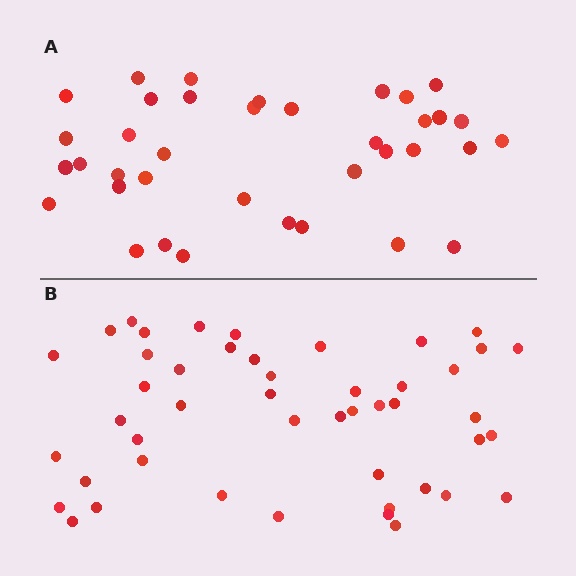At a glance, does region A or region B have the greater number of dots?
Region B (the bottom region) has more dots.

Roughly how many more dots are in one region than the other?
Region B has roughly 10 or so more dots than region A.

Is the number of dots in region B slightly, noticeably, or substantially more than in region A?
Region B has noticeably more, but not dramatically so. The ratio is roughly 1.3 to 1.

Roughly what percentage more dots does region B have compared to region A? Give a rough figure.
About 25% more.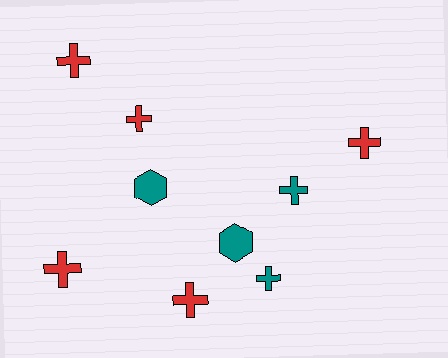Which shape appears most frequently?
Cross, with 7 objects.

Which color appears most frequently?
Red, with 5 objects.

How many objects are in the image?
There are 9 objects.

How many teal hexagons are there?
There are 2 teal hexagons.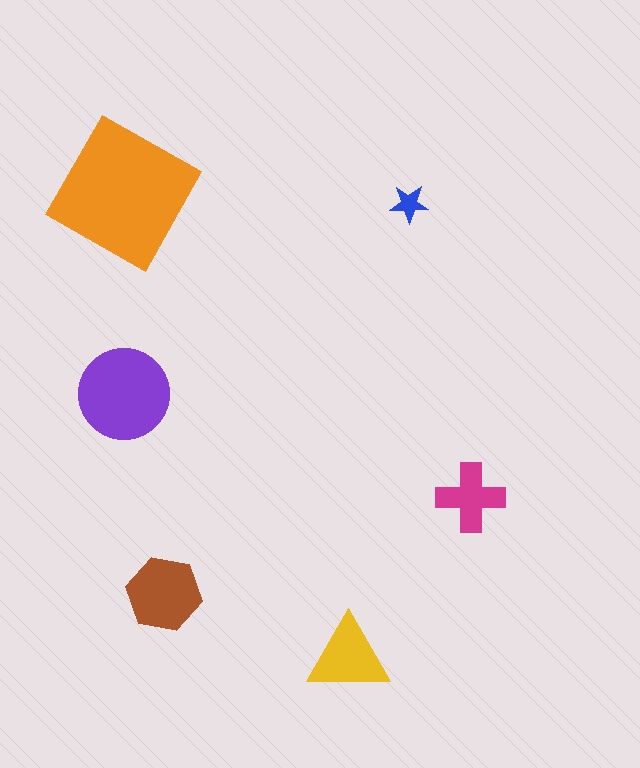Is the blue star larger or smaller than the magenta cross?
Smaller.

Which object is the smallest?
The blue star.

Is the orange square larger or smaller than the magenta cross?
Larger.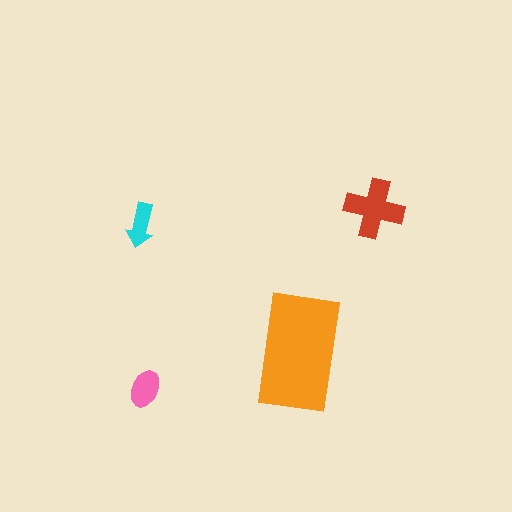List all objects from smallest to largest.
The cyan arrow, the pink ellipse, the red cross, the orange rectangle.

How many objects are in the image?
There are 4 objects in the image.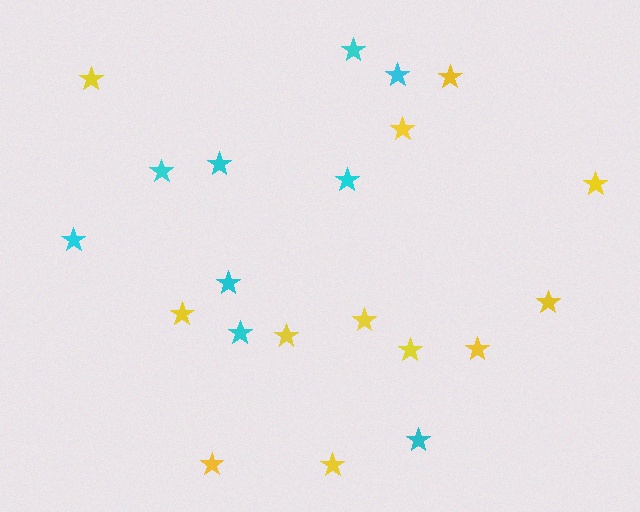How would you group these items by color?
There are 2 groups: one group of yellow stars (12) and one group of cyan stars (9).